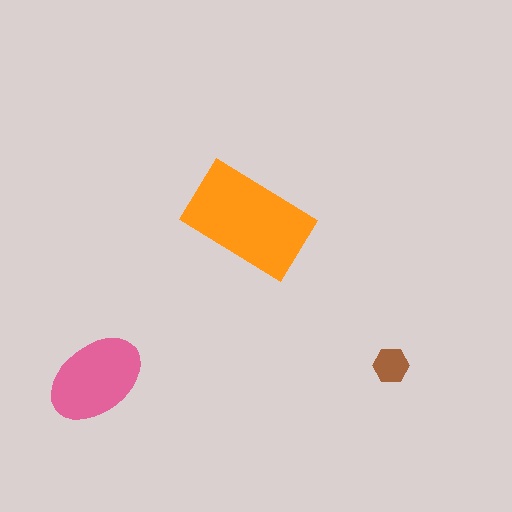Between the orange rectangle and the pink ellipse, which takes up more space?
The orange rectangle.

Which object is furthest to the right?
The brown hexagon is rightmost.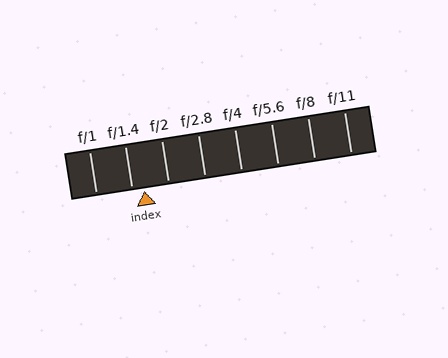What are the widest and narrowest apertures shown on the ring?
The widest aperture shown is f/1 and the narrowest is f/11.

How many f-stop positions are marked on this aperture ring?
There are 8 f-stop positions marked.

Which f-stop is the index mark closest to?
The index mark is closest to f/1.4.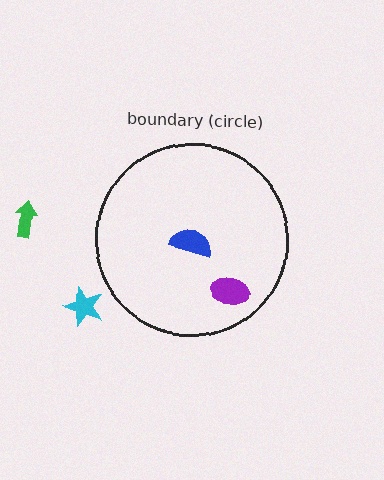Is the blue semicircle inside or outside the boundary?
Inside.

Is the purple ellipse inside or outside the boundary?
Inside.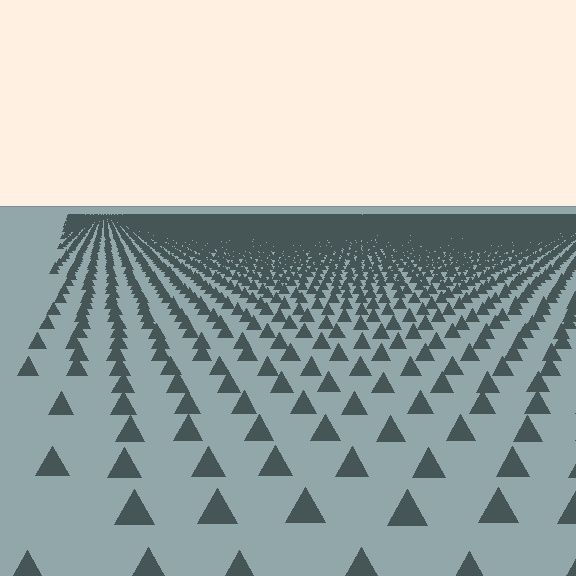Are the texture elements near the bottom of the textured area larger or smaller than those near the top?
Larger. Near the bottom, elements are closer to the viewer and appear at a bigger on-screen size.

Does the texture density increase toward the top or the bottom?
Density increases toward the top.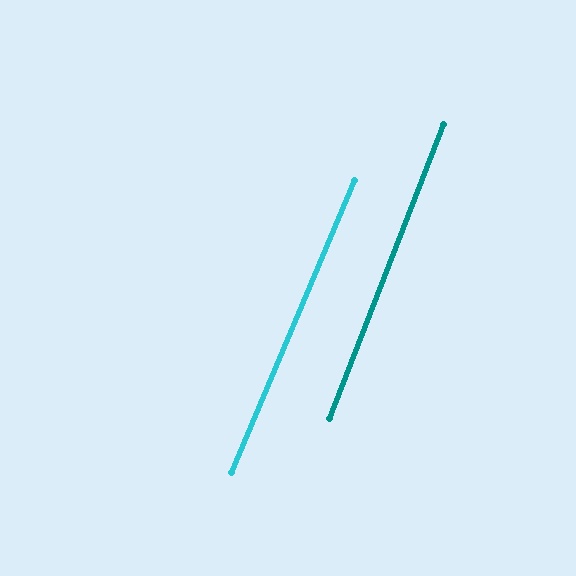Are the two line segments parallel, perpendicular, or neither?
Parallel — their directions differ by only 1.9°.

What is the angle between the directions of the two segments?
Approximately 2 degrees.